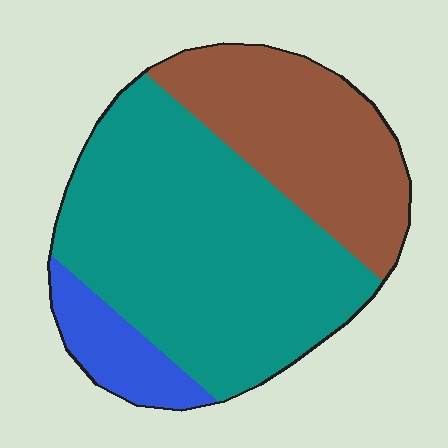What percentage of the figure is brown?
Brown takes up about one third (1/3) of the figure.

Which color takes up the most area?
Teal, at roughly 60%.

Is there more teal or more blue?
Teal.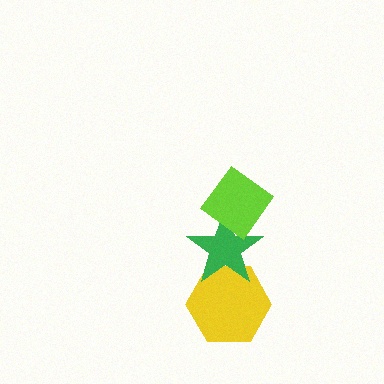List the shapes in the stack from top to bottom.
From top to bottom: the lime diamond, the green star, the yellow hexagon.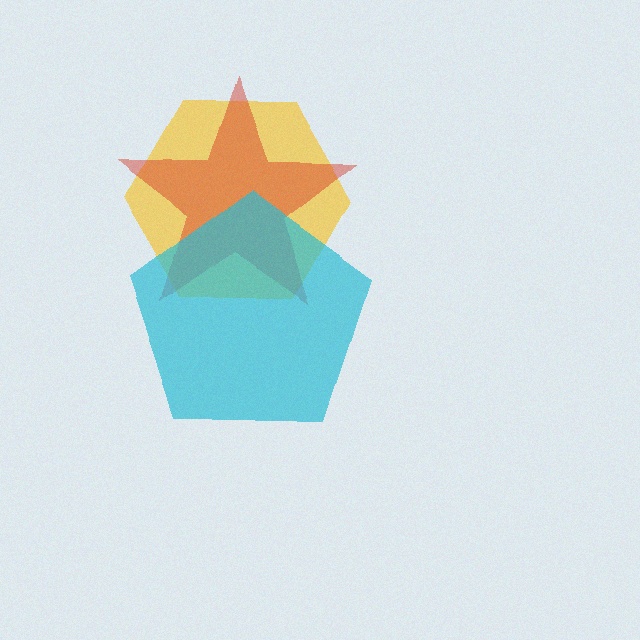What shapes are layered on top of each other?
The layered shapes are: a yellow hexagon, a red star, a cyan pentagon.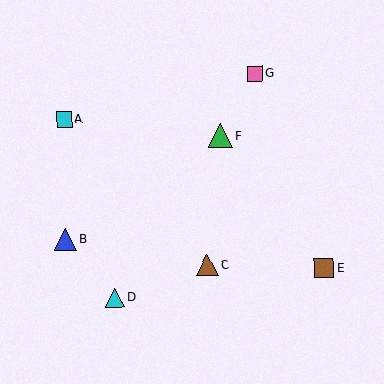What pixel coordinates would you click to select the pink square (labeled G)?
Click at (255, 74) to select the pink square G.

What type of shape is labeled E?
Shape E is a brown square.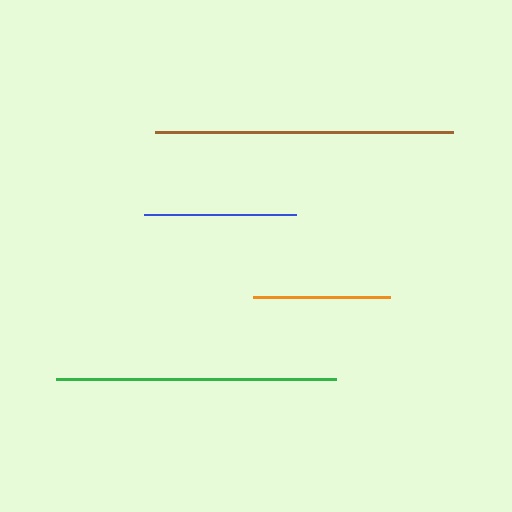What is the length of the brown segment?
The brown segment is approximately 298 pixels long.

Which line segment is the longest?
The brown line is the longest at approximately 298 pixels.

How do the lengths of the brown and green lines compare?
The brown and green lines are approximately the same length.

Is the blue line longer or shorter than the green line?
The green line is longer than the blue line.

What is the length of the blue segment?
The blue segment is approximately 152 pixels long.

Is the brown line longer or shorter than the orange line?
The brown line is longer than the orange line.